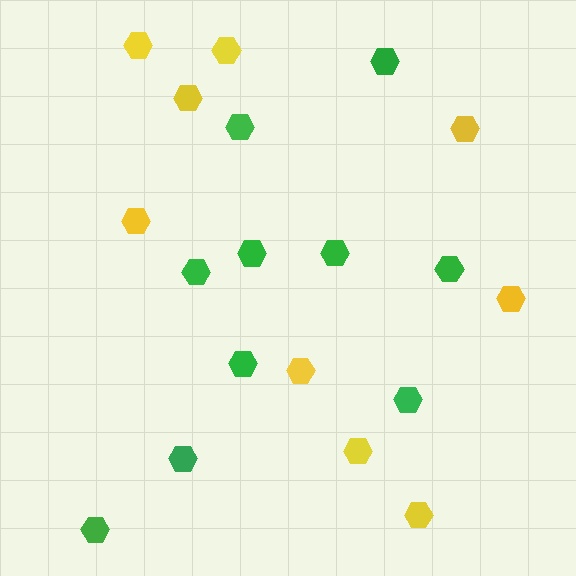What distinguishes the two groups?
There are 2 groups: one group of green hexagons (10) and one group of yellow hexagons (9).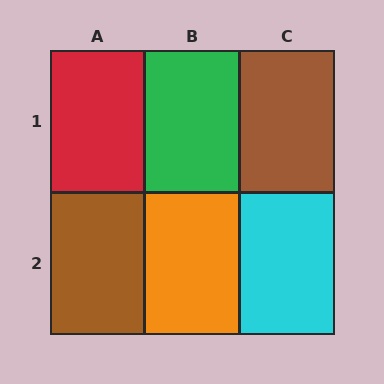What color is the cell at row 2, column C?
Cyan.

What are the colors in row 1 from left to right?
Red, green, brown.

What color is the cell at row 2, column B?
Orange.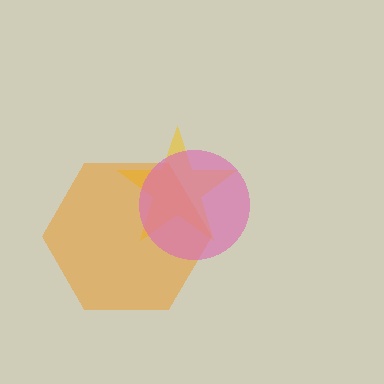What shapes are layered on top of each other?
The layered shapes are: a yellow star, an orange hexagon, a pink circle.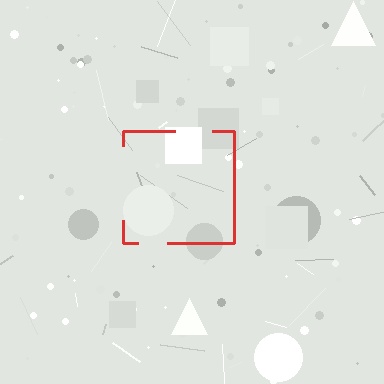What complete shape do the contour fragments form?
The contour fragments form a square.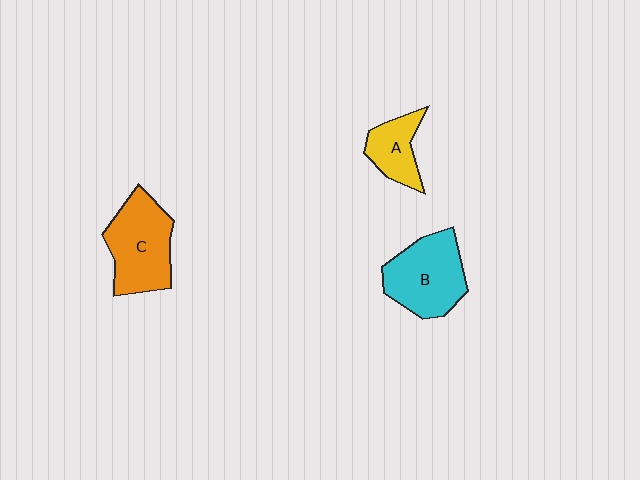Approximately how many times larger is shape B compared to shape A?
Approximately 1.8 times.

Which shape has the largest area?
Shape C (orange).